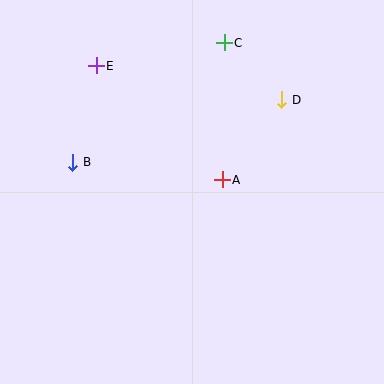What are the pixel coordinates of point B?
Point B is at (73, 162).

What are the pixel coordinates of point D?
Point D is at (282, 100).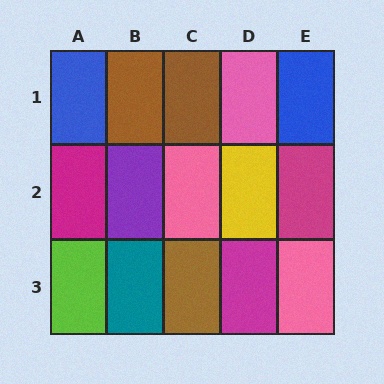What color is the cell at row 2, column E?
Magenta.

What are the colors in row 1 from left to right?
Blue, brown, brown, pink, blue.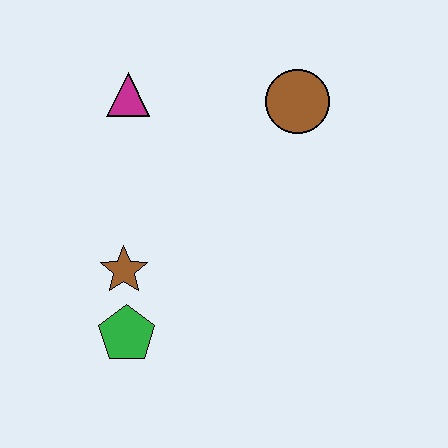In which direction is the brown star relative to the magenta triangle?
The brown star is below the magenta triangle.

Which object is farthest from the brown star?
The brown circle is farthest from the brown star.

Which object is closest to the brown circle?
The magenta triangle is closest to the brown circle.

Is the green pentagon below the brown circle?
Yes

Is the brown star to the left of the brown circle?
Yes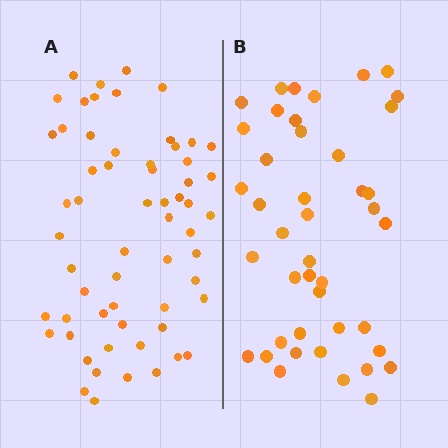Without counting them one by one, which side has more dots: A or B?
Region A (the left region) has more dots.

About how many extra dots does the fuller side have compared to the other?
Region A has approximately 15 more dots than region B.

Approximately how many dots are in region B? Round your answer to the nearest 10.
About 40 dots. (The exact count is 43, which rounds to 40.)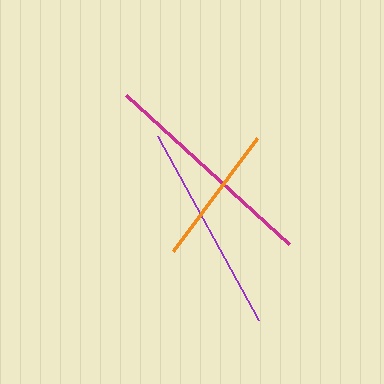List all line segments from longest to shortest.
From longest to shortest: magenta, purple, orange.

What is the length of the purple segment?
The purple segment is approximately 210 pixels long.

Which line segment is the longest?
The magenta line is the longest at approximately 221 pixels.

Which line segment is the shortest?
The orange line is the shortest at approximately 140 pixels.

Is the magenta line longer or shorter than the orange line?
The magenta line is longer than the orange line.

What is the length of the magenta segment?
The magenta segment is approximately 221 pixels long.